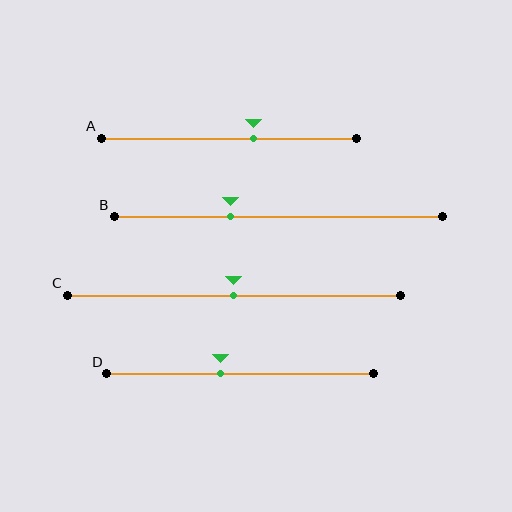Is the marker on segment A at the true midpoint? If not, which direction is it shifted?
No, the marker on segment A is shifted to the right by about 10% of the segment length.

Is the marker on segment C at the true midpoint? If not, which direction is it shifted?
Yes, the marker on segment C is at the true midpoint.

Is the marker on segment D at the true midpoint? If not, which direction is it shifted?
No, the marker on segment D is shifted to the left by about 7% of the segment length.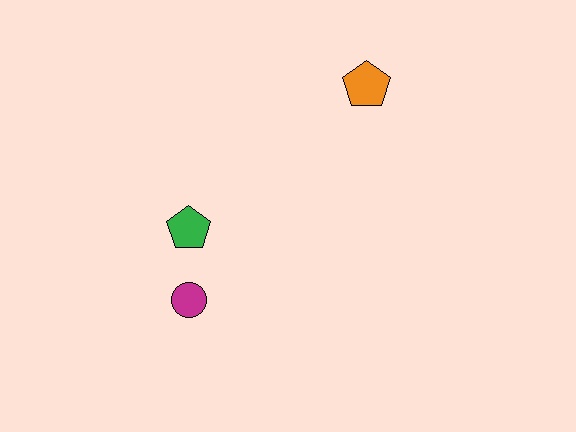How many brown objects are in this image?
There are no brown objects.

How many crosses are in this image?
There are no crosses.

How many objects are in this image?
There are 3 objects.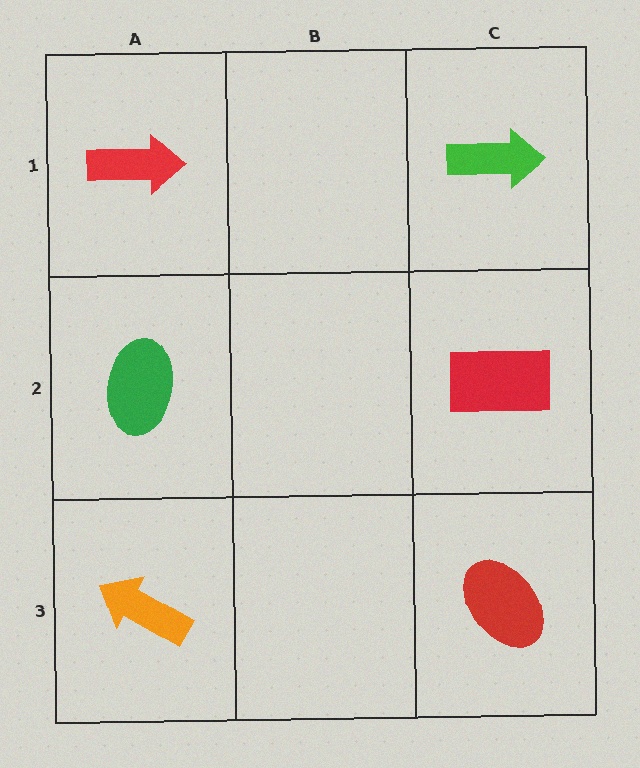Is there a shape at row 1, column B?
No, that cell is empty.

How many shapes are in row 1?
2 shapes.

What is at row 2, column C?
A red rectangle.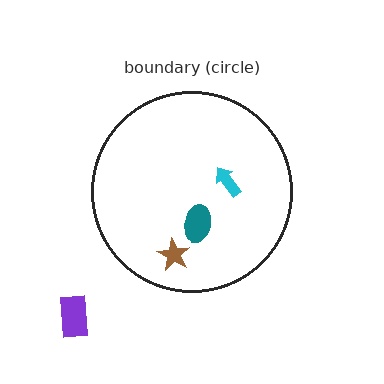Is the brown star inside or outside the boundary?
Inside.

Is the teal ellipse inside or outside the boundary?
Inside.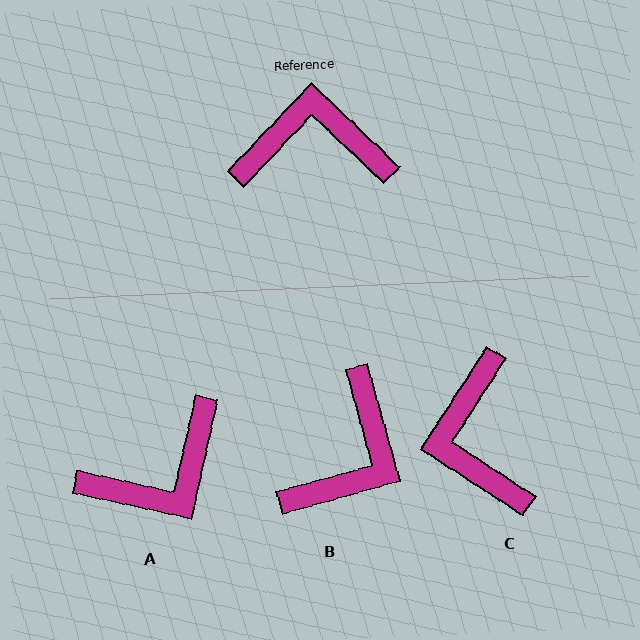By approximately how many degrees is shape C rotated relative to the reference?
Approximately 101 degrees counter-clockwise.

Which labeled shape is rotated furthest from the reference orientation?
A, about 149 degrees away.